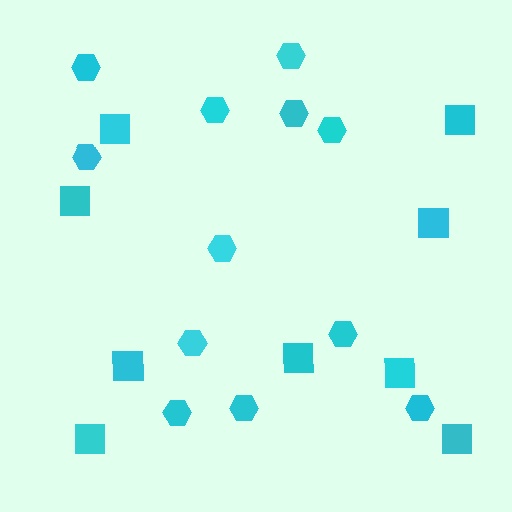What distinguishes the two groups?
There are 2 groups: one group of squares (9) and one group of hexagons (12).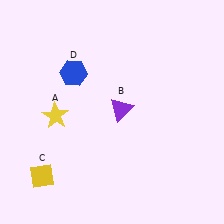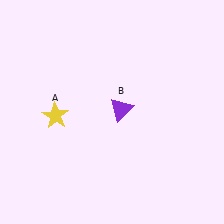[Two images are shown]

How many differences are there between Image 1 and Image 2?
There are 2 differences between the two images.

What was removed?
The yellow diamond (C), the blue hexagon (D) were removed in Image 2.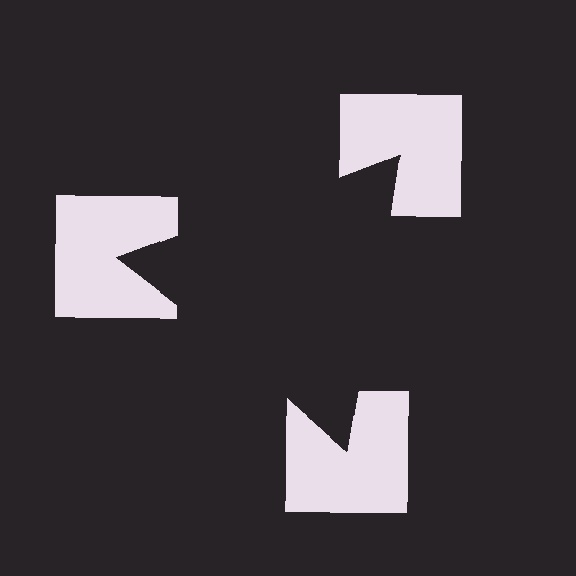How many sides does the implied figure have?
3 sides.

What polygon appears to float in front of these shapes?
An illusory triangle — its edges are inferred from the aligned wedge cuts in the notched squares, not physically drawn.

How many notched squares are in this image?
There are 3 — one at each vertex of the illusory triangle.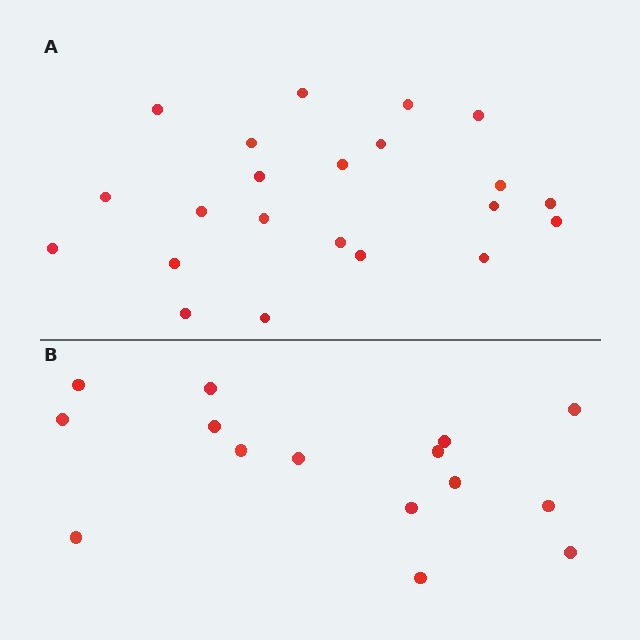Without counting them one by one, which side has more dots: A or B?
Region A (the top region) has more dots.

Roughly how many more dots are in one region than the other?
Region A has roughly 8 or so more dots than region B.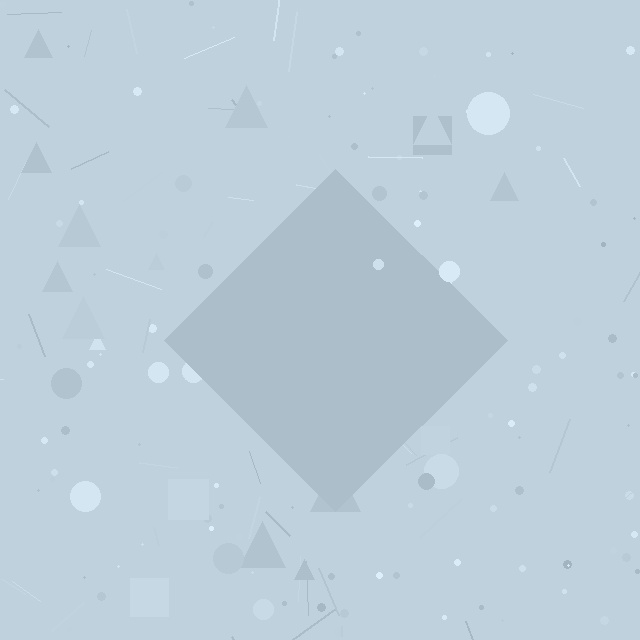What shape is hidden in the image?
A diamond is hidden in the image.